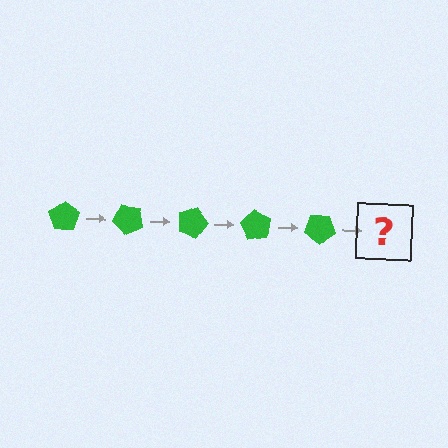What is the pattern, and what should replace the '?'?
The pattern is that the pentagon rotates 45 degrees each step. The '?' should be a green pentagon rotated 225 degrees.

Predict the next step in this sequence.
The next step is a green pentagon rotated 225 degrees.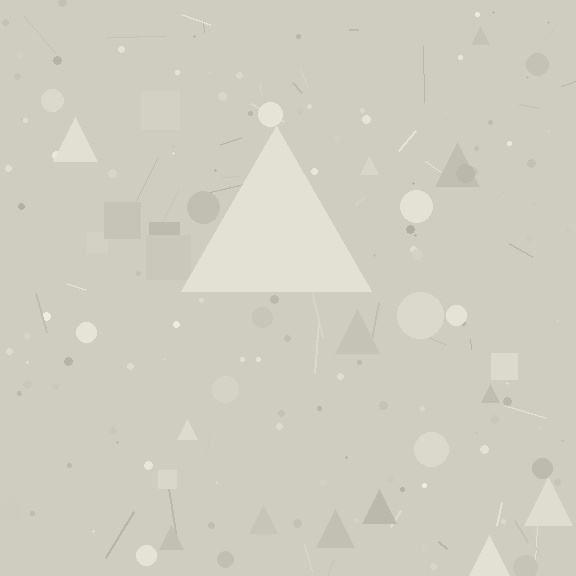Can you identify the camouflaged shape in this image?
The camouflaged shape is a triangle.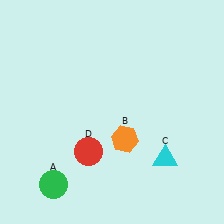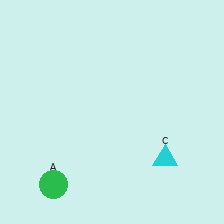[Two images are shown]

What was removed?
The orange hexagon (B), the red circle (D) were removed in Image 2.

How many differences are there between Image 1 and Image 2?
There are 2 differences between the two images.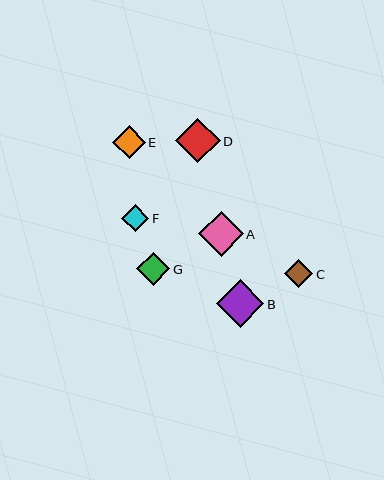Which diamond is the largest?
Diamond B is the largest with a size of approximately 47 pixels.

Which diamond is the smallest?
Diamond F is the smallest with a size of approximately 27 pixels.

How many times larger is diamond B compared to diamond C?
Diamond B is approximately 1.7 times the size of diamond C.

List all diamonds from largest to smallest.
From largest to smallest: B, D, A, G, E, C, F.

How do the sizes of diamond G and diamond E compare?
Diamond G and diamond E are approximately the same size.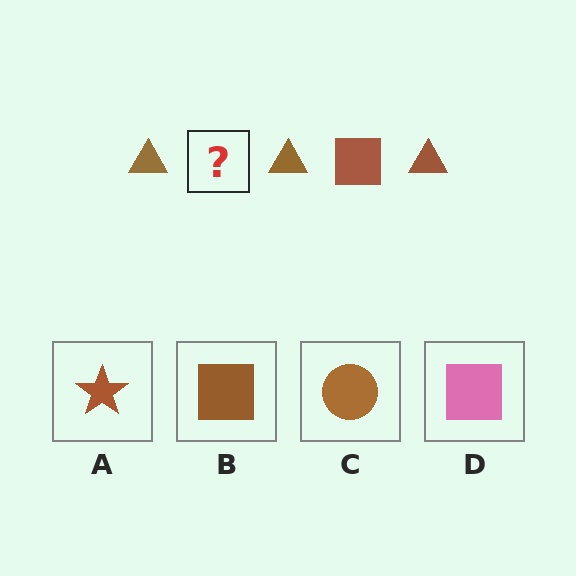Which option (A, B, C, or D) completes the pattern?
B.